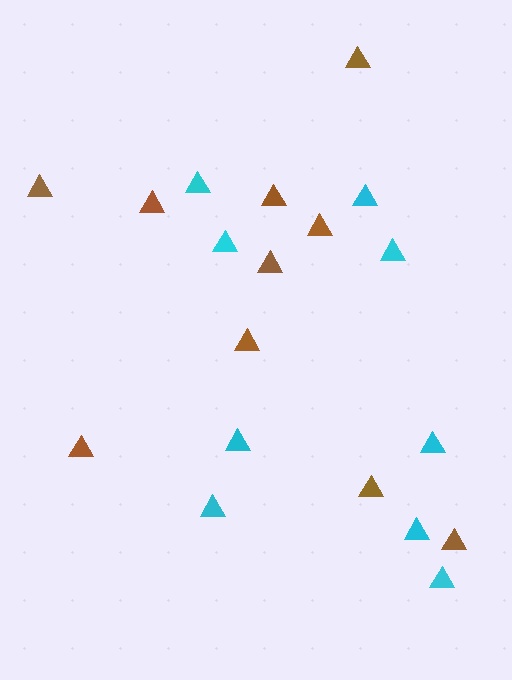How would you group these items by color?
There are 2 groups: one group of cyan triangles (9) and one group of brown triangles (10).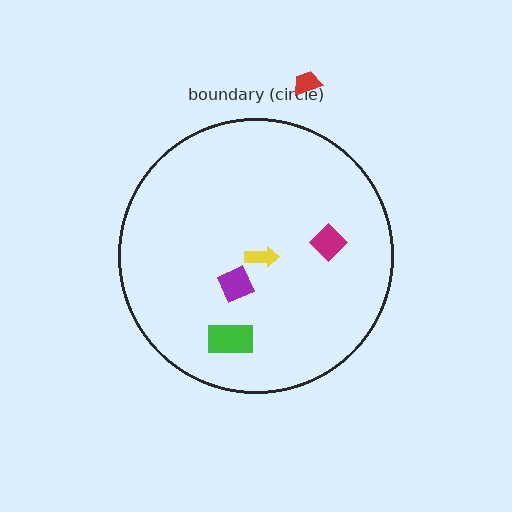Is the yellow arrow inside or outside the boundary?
Inside.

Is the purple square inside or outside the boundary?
Inside.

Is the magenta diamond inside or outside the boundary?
Inside.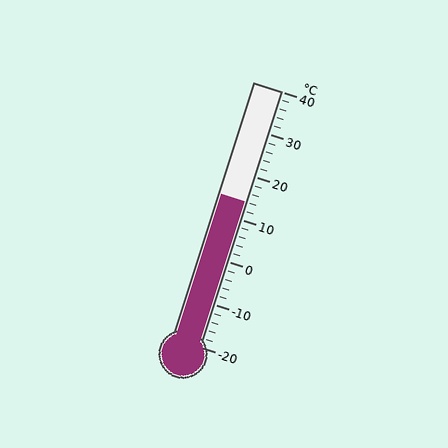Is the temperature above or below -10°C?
The temperature is above -10°C.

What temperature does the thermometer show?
The thermometer shows approximately 14°C.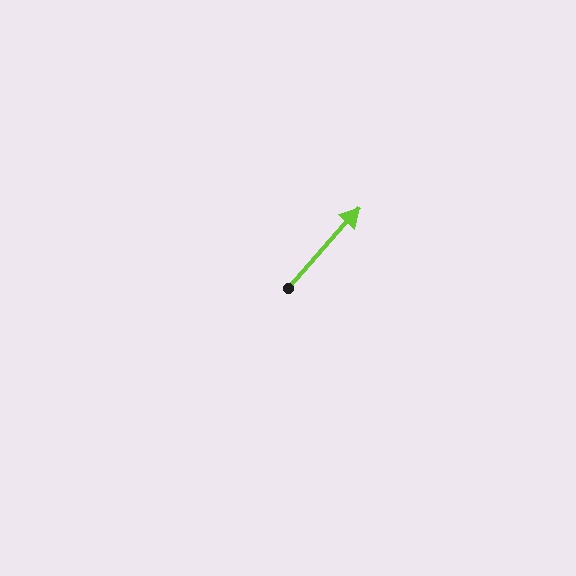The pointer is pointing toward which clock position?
Roughly 1 o'clock.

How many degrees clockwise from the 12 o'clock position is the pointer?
Approximately 42 degrees.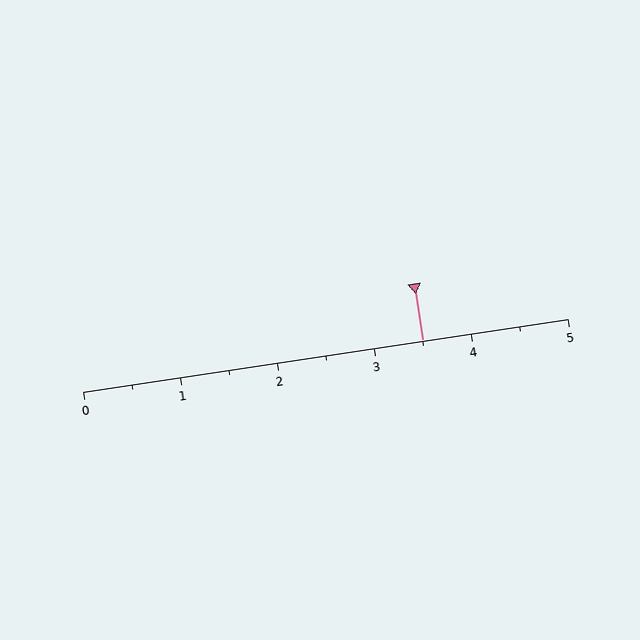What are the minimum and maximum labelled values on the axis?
The axis runs from 0 to 5.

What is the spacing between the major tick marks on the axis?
The major ticks are spaced 1 apart.